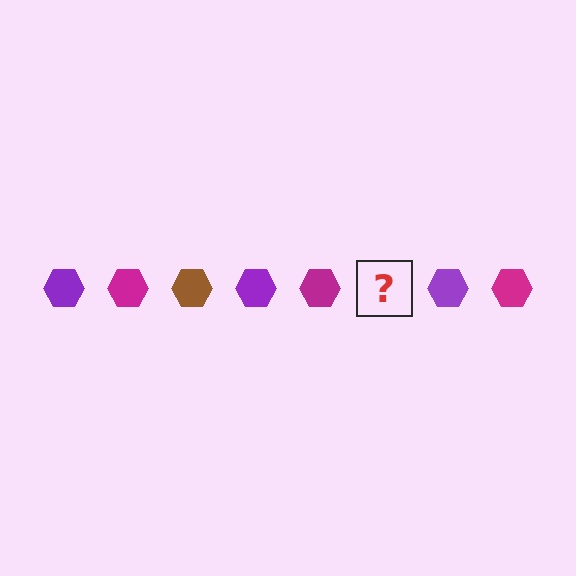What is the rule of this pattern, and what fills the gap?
The rule is that the pattern cycles through purple, magenta, brown hexagons. The gap should be filled with a brown hexagon.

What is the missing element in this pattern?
The missing element is a brown hexagon.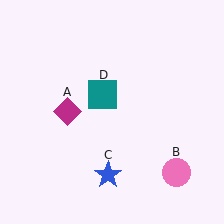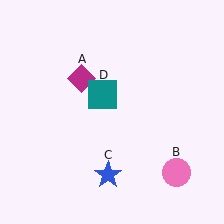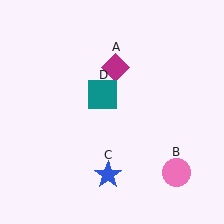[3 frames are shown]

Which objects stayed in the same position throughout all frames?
Pink circle (object B) and blue star (object C) and teal square (object D) remained stationary.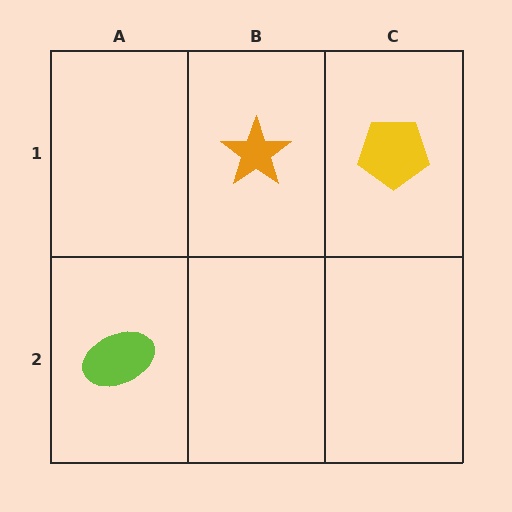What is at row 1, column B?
An orange star.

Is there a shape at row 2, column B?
No, that cell is empty.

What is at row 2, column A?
A lime ellipse.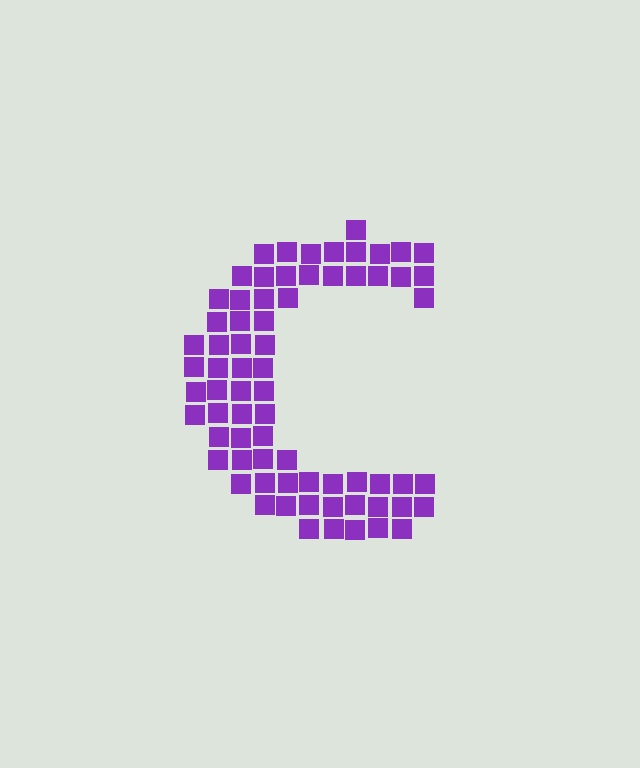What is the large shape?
The large shape is the letter C.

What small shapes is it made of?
It is made of small squares.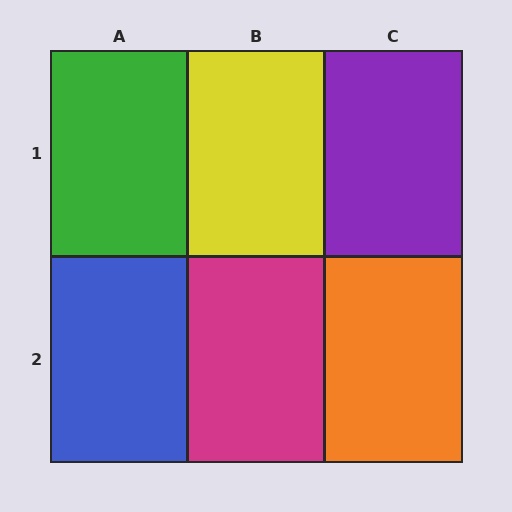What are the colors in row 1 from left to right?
Green, yellow, purple.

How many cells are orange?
1 cell is orange.